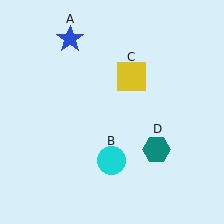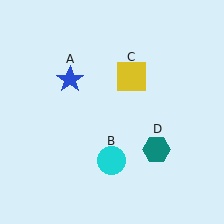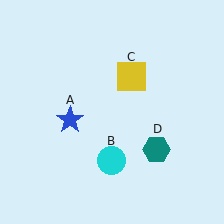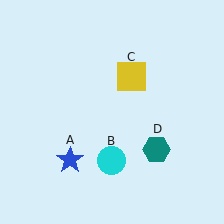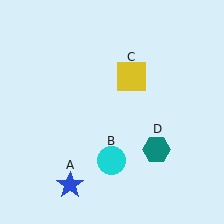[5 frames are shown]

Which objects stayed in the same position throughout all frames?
Cyan circle (object B) and yellow square (object C) and teal hexagon (object D) remained stationary.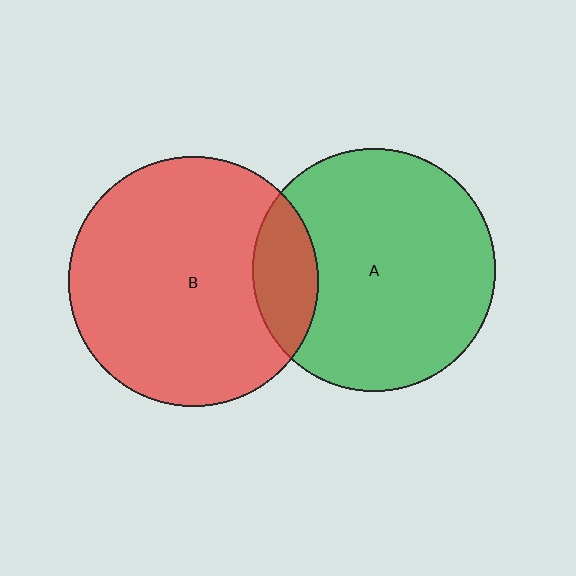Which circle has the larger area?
Circle B (red).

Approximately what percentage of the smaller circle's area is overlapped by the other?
Approximately 15%.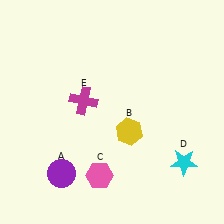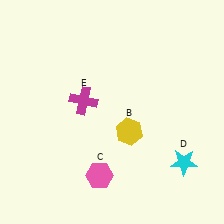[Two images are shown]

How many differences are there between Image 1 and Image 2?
There is 1 difference between the two images.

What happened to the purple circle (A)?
The purple circle (A) was removed in Image 2. It was in the bottom-left area of Image 1.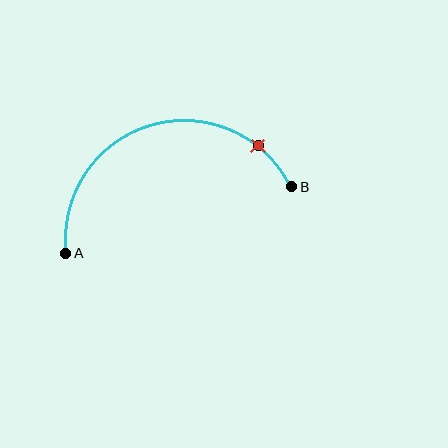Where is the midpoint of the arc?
The arc midpoint is the point on the curve farthest from the straight line joining A and B. It sits above that line.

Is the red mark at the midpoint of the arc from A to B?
No. The red mark lies on the arc but is closer to endpoint B. The arc midpoint would be at the point on the curve equidistant along the arc from both A and B.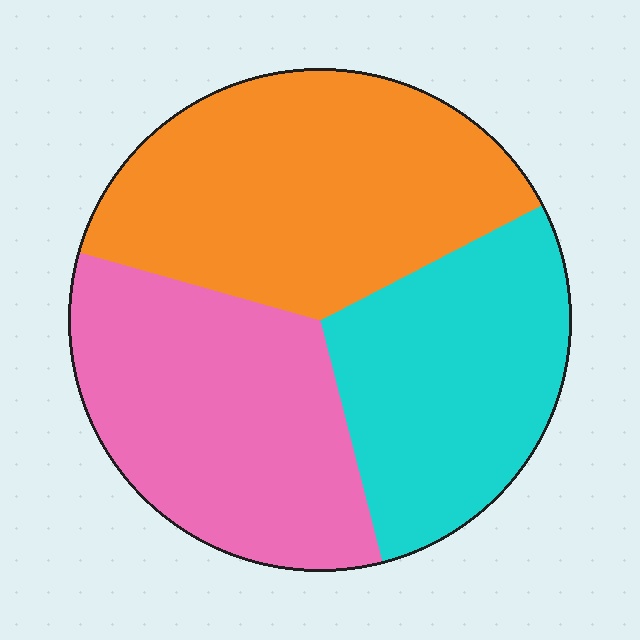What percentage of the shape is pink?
Pink takes up about one third (1/3) of the shape.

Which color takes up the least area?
Cyan, at roughly 30%.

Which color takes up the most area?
Orange, at roughly 40%.